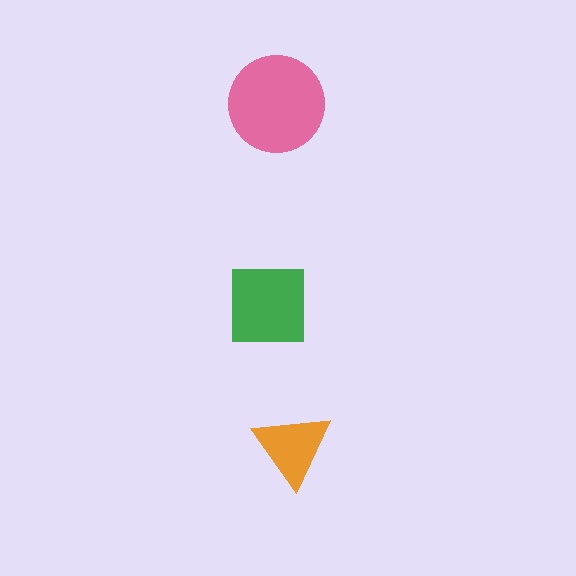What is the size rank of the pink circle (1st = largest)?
1st.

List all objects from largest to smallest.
The pink circle, the green square, the orange triangle.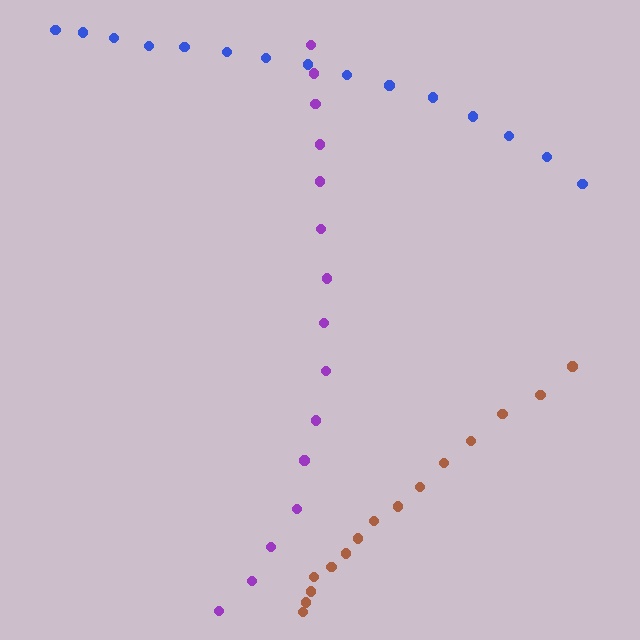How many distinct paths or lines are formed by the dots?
There are 3 distinct paths.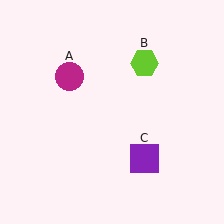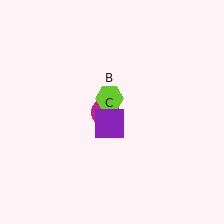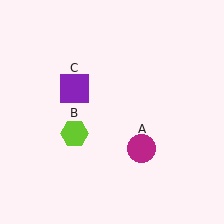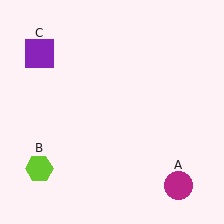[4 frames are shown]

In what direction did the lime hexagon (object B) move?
The lime hexagon (object B) moved down and to the left.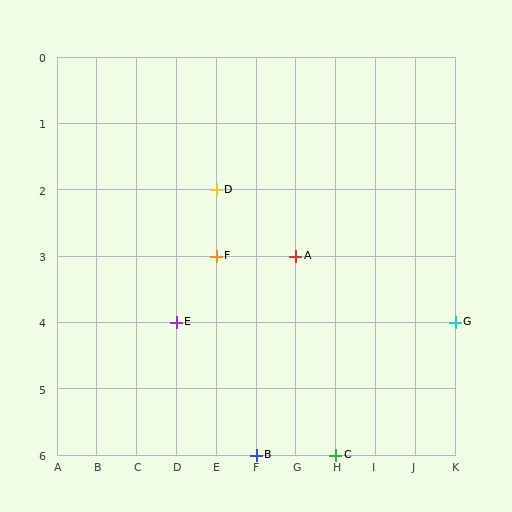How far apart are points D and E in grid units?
Points D and E are 1 column and 2 rows apart (about 2.2 grid units diagonally).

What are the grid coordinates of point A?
Point A is at grid coordinates (G, 3).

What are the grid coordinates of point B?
Point B is at grid coordinates (F, 6).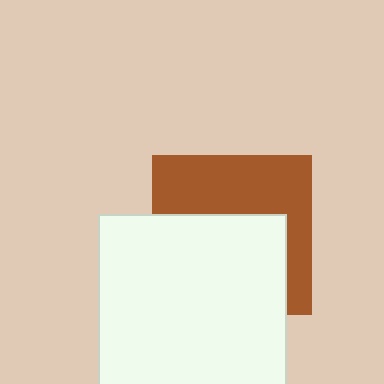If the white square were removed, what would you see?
You would see the complete brown square.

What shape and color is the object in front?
The object in front is a white square.